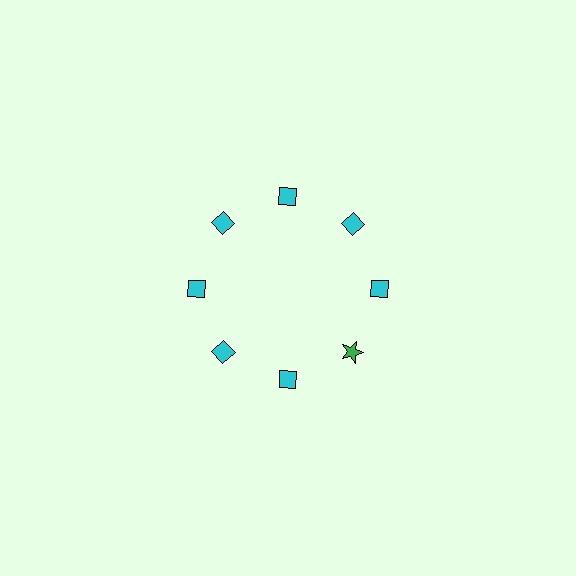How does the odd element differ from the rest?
It differs in both color (green instead of cyan) and shape (star instead of diamond).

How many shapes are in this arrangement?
There are 8 shapes arranged in a ring pattern.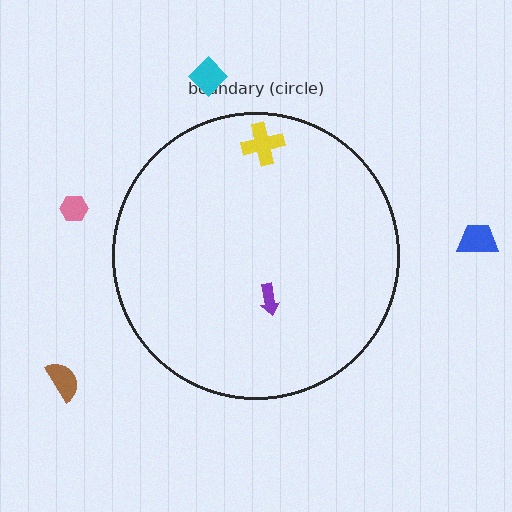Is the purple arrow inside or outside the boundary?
Inside.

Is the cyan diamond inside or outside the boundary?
Outside.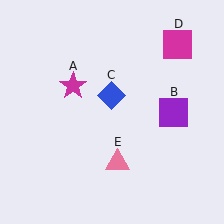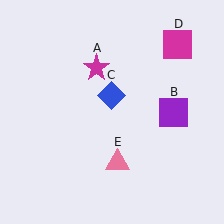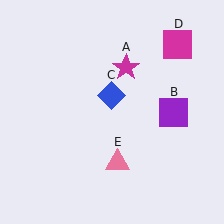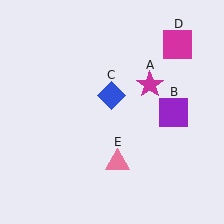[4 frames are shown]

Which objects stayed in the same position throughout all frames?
Purple square (object B) and blue diamond (object C) and magenta square (object D) and pink triangle (object E) remained stationary.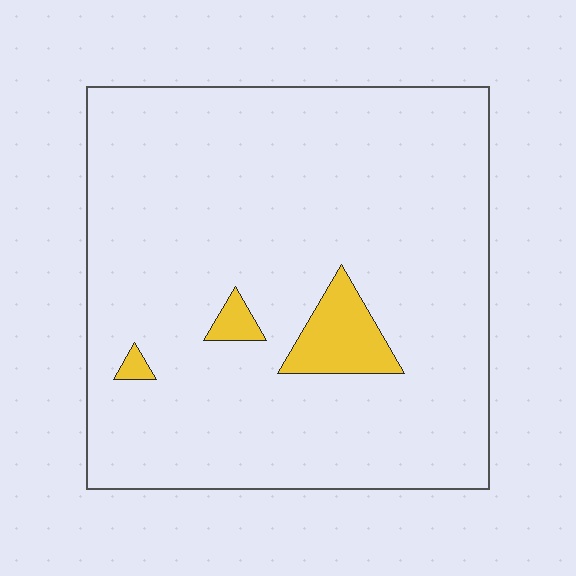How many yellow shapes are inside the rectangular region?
3.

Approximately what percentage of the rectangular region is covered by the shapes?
Approximately 5%.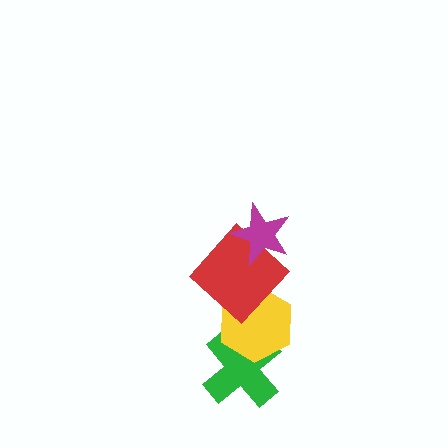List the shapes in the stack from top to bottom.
From top to bottom: the magenta star, the red diamond, the yellow hexagon, the green cross.